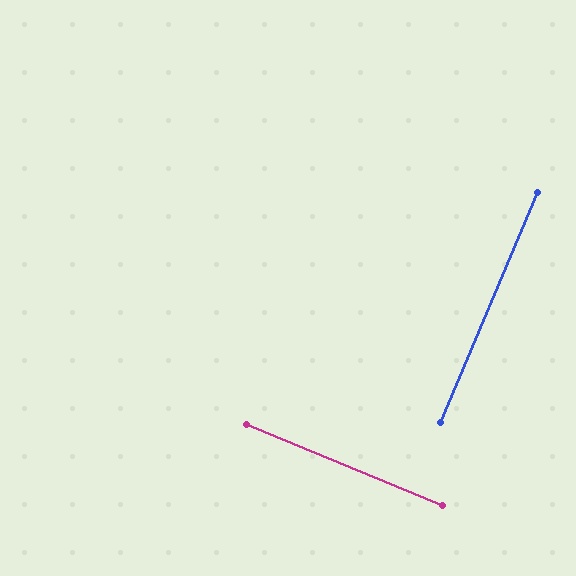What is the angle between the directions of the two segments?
Approximately 90 degrees.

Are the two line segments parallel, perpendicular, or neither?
Perpendicular — they meet at approximately 90°.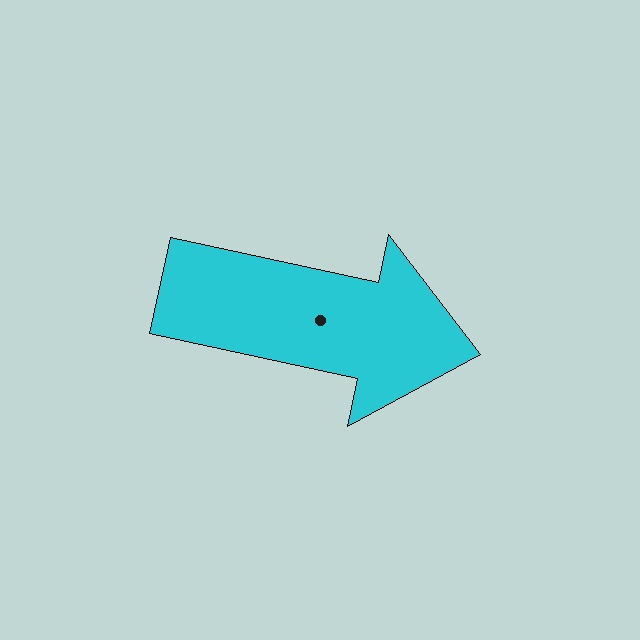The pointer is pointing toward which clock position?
Roughly 3 o'clock.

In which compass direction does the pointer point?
East.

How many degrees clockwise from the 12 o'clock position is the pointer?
Approximately 102 degrees.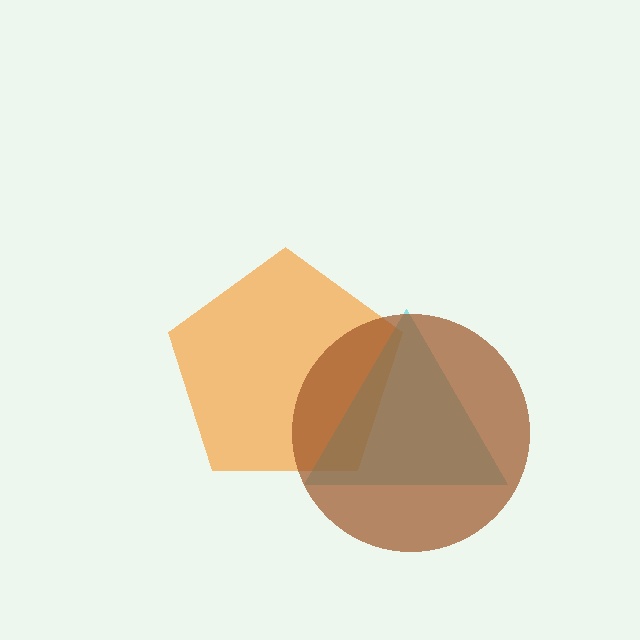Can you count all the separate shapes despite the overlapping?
Yes, there are 3 separate shapes.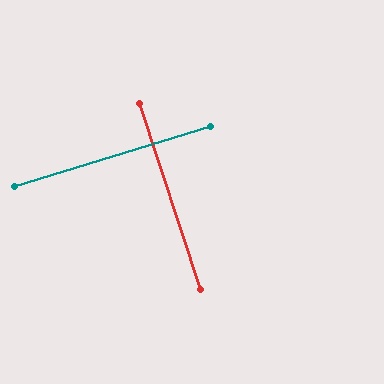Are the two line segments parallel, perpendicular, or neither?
Perpendicular — they meet at approximately 89°.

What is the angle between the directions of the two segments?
Approximately 89 degrees.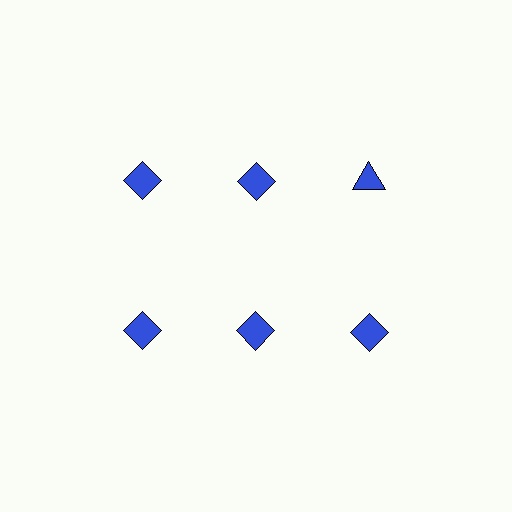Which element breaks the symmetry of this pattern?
The blue triangle in the top row, center column breaks the symmetry. All other shapes are blue diamonds.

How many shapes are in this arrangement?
There are 6 shapes arranged in a grid pattern.